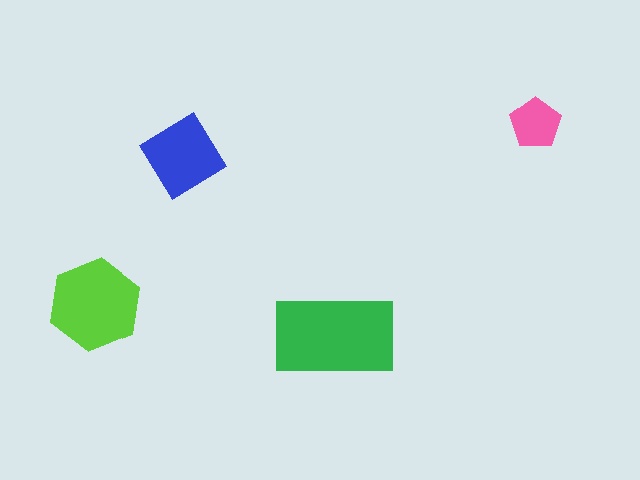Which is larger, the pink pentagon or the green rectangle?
The green rectangle.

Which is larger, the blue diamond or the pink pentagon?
The blue diamond.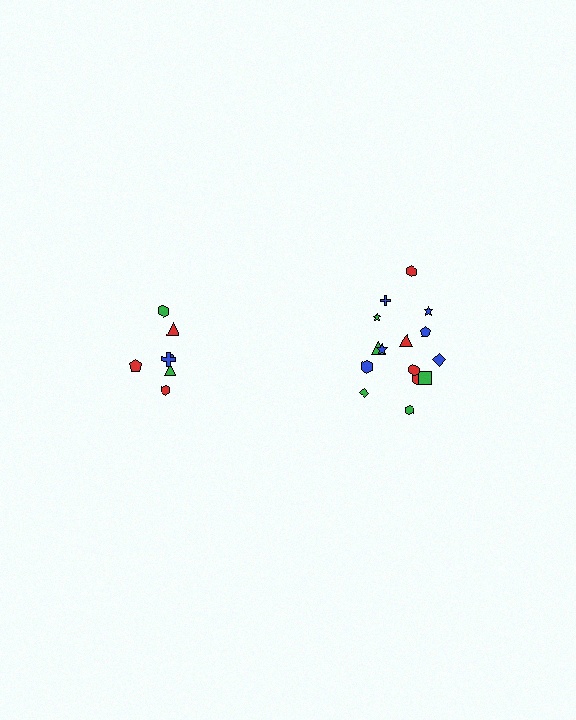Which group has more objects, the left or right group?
The right group.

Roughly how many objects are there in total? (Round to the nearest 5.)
Roughly 20 objects in total.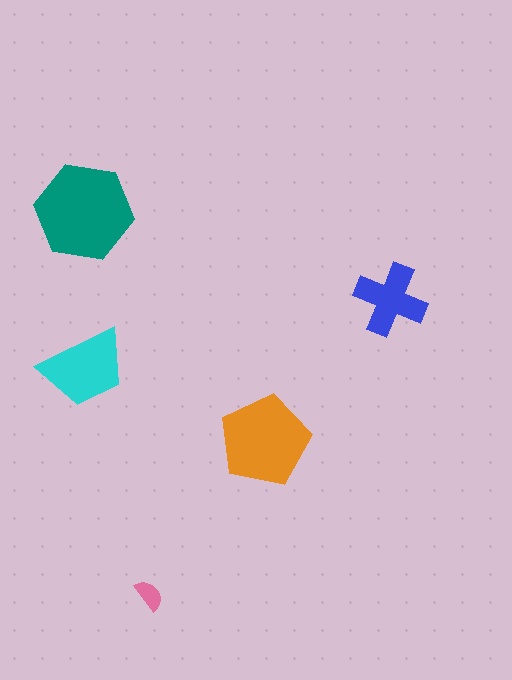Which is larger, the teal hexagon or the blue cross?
The teal hexagon.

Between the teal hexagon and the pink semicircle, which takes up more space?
The teal hexagon.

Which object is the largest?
The teal hexagon.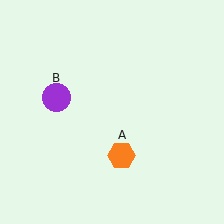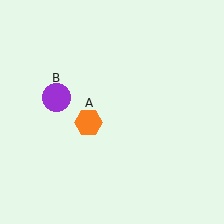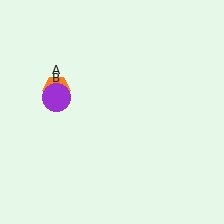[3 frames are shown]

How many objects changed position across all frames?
1 object changed position: orange hexagon (object A).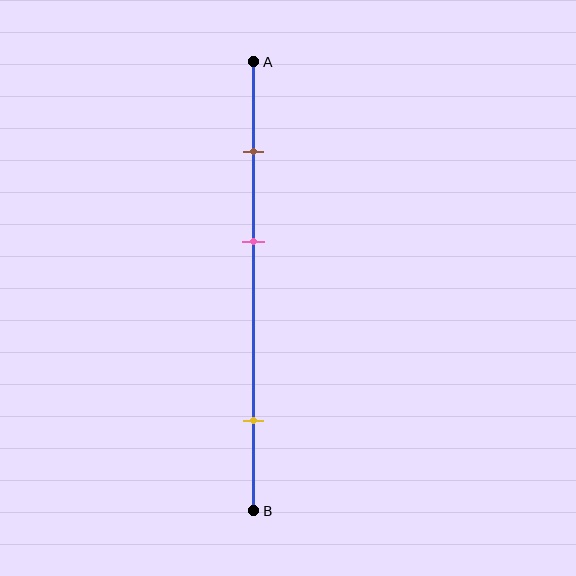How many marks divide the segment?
There are 3 marks dividing the segment.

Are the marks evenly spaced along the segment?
No, the marks are not evenly spaced.